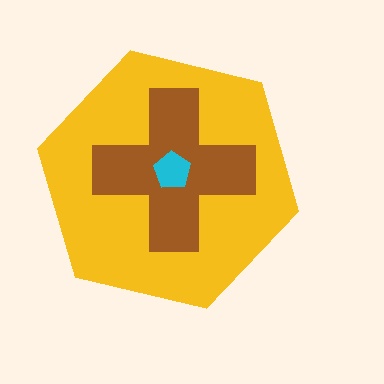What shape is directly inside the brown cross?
The cyan pentagon.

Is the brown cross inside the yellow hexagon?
Yes.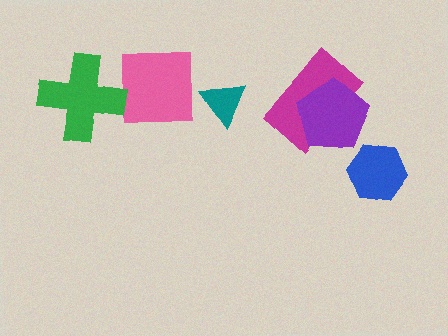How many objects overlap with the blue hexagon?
0 objects overlap with the blue hexagon.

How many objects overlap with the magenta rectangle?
1 object overlaps with the magenta rectangle.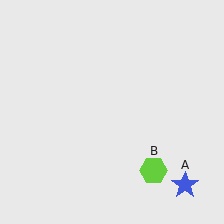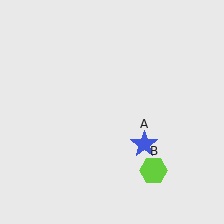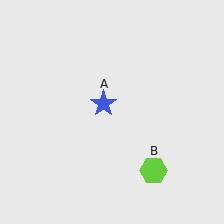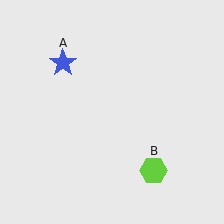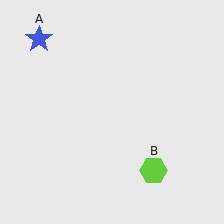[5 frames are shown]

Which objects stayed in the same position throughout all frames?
Lime hexagon (object B) remained stationary.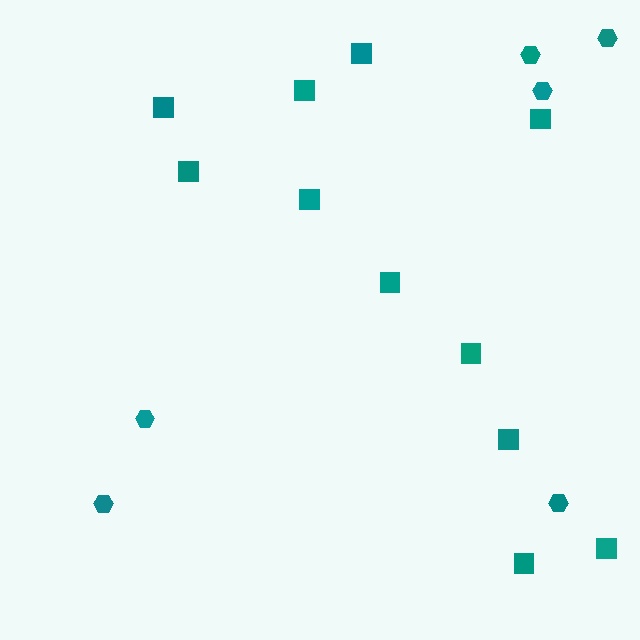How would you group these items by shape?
There are 2 groups: one group of squares (11) and one group of hexagons (6).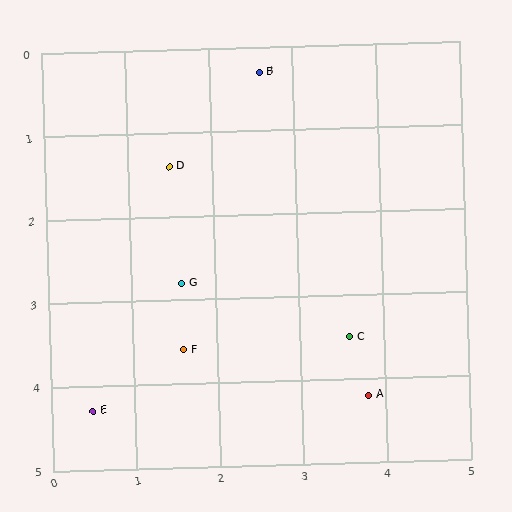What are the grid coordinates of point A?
Point A is at approximately (3.8, 4.2).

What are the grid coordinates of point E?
Point E is at approximately (0.5, 4.3).